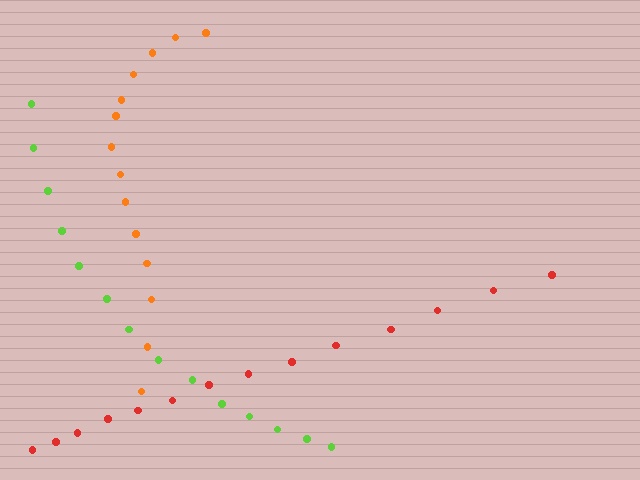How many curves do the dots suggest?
There are 3 distinct paths.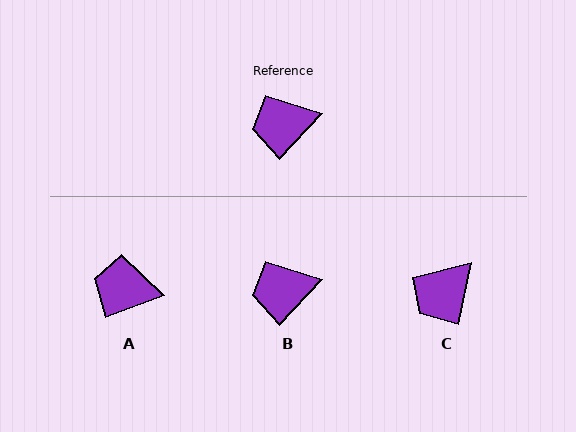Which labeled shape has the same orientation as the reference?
B.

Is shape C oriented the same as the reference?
No, it is off by about 32 degrees.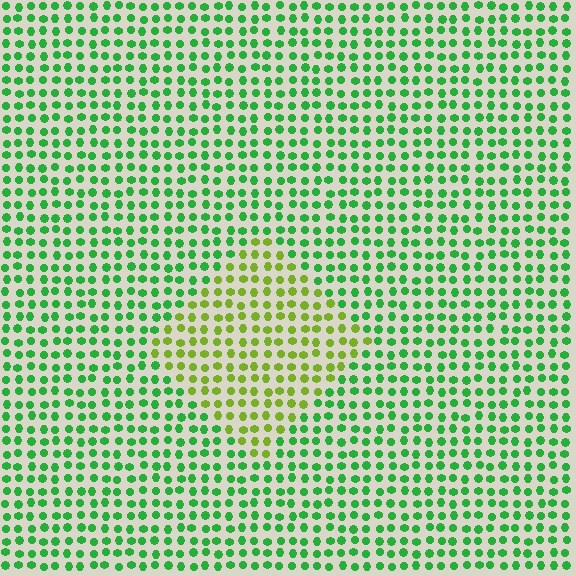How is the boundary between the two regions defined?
The boundary is defined purely by a slight shift in hue (about 45 degrees). Spacing, size, and orientation are identical on both sides.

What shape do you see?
I see a diamond.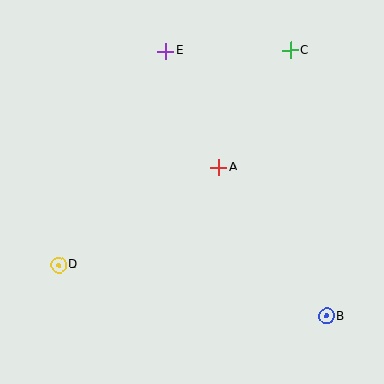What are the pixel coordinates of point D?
Point D is at (58, 265).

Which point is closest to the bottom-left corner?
Point D is closest to the bottom-left corner.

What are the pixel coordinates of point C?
Point C is at (290, 50).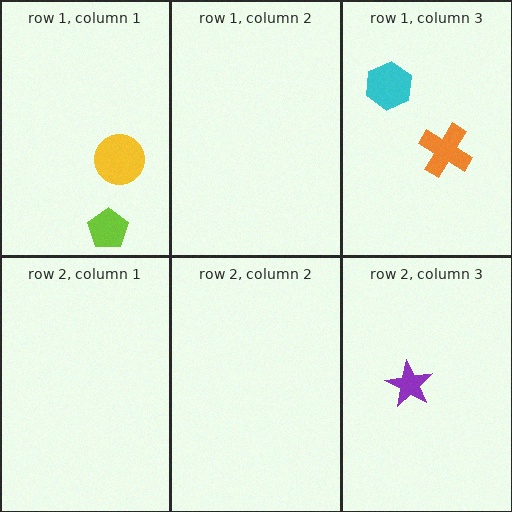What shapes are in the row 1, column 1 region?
The yellow circle, the lime pentagon.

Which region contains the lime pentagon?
The row 1, column 1 region.